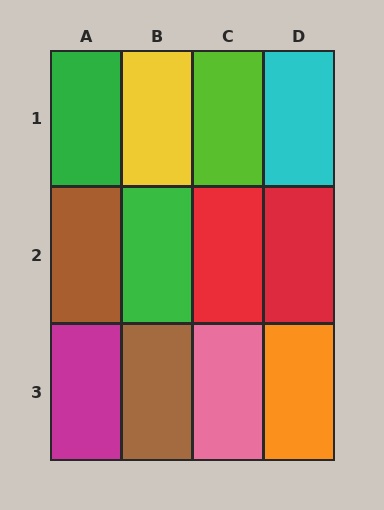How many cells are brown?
2 cells are brown.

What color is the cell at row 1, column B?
Yellow.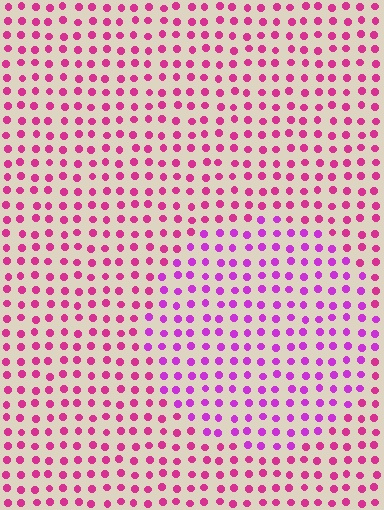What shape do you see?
I see a circle.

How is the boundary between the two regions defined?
The boundary is defined purely by a slight shift in hue (about 29 degrees). Spacing, size, and orientation are identical on both sides.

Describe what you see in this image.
The image is filled with small magenta elements in a uniform arrangement. A circle-shaped region is visible where the elements are tinted to a slightly different hue, forming a subtle color boundary.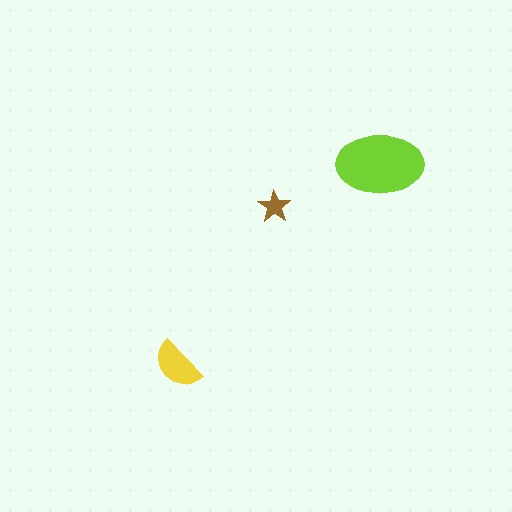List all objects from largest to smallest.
The lime ellipse, the yellow semicircle, the brown star.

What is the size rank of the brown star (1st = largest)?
3rd.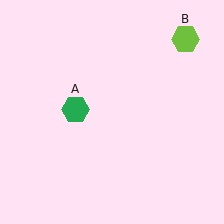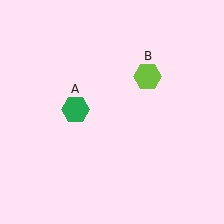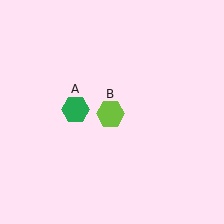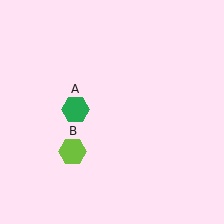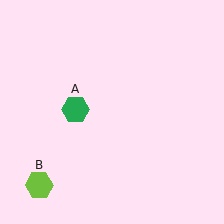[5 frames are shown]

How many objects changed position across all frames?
1 object changed position: lime hexagon (object B).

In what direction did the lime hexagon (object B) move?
The lime hexagon (object B) moved down and to the left.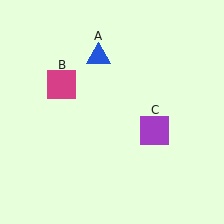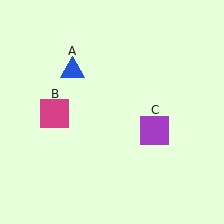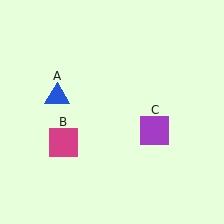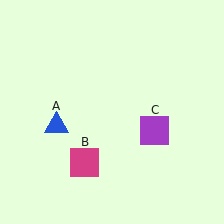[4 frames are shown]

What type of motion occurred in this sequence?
The blue triangle (object A), magenta square (object B) rotated counterclockwise around the center of the scene.